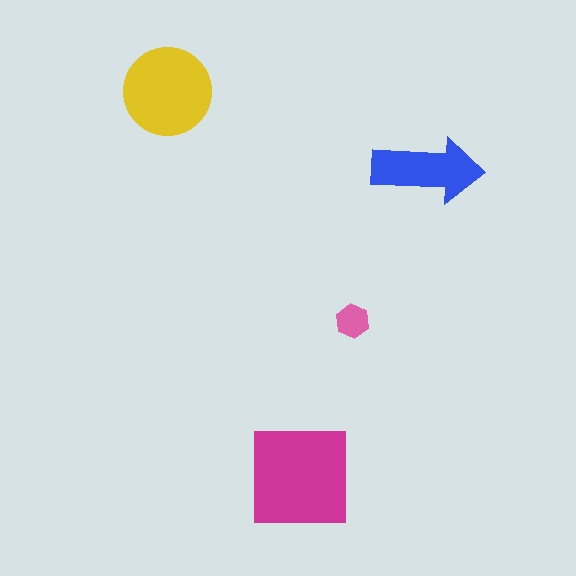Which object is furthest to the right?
The blue arrow is rightmost.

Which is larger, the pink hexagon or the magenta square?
The magenta square.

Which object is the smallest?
The pink hexagon.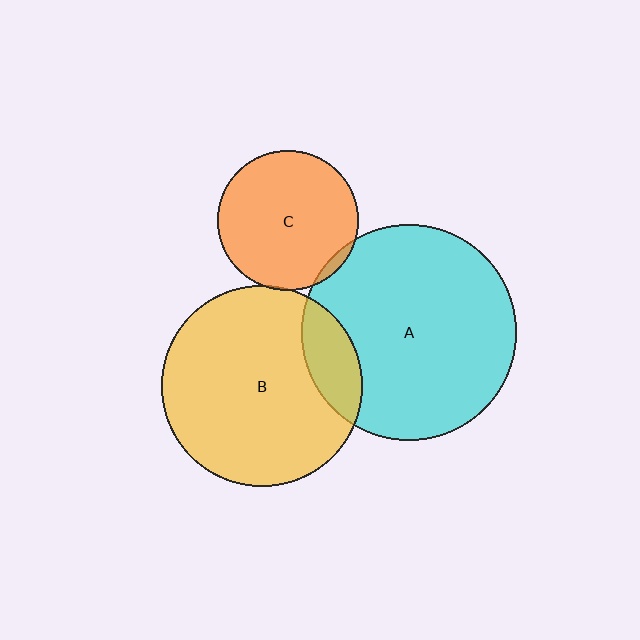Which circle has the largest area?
Circle A (cyan).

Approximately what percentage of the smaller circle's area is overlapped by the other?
Approximately 5%.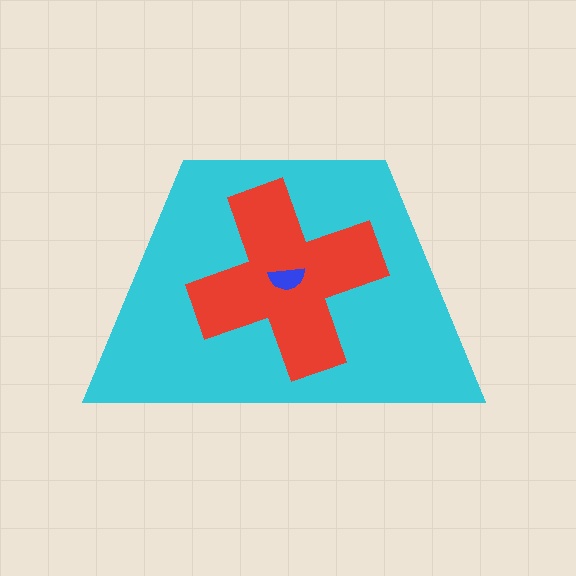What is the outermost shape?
The cyan trapezoid.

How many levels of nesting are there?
3.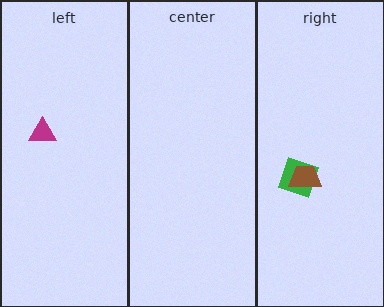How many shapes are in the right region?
2.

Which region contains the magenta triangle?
The left region.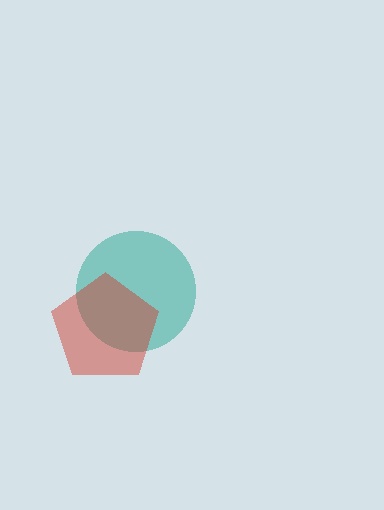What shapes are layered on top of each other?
The layered shapes are: a teal circle, a red pentagon.